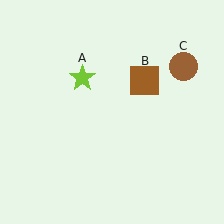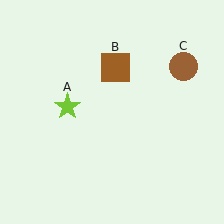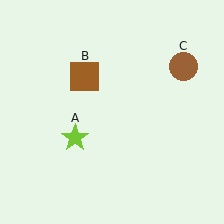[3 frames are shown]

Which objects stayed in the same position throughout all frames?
Brown circle (object C) remained stationary.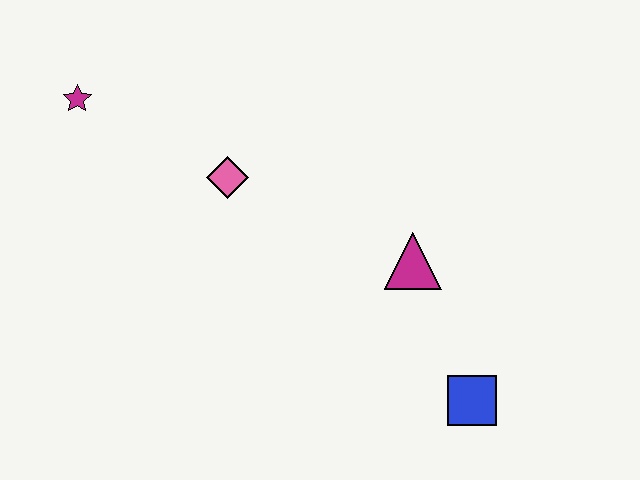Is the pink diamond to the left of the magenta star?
No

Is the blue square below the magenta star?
Yes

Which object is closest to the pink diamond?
The magenta star is closest to the pink diamond.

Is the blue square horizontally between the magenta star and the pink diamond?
No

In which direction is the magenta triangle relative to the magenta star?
The magenta triangle is to the right of the magenta star.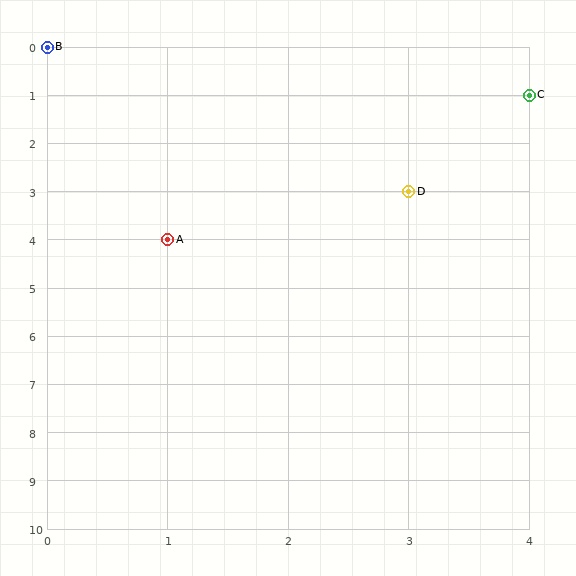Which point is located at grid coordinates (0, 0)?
Point B is at (0, 0).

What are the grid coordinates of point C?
Point C is at grid coordinates (4, 1).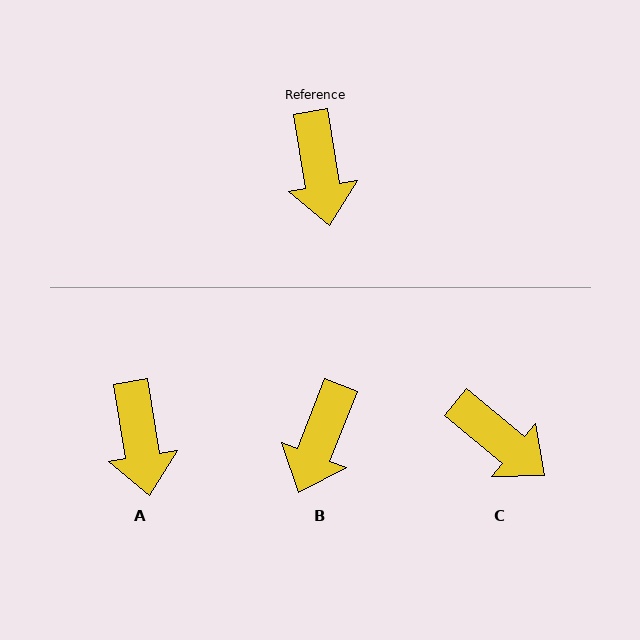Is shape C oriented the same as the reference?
No, it is off by about 41 degrees.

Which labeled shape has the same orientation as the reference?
A.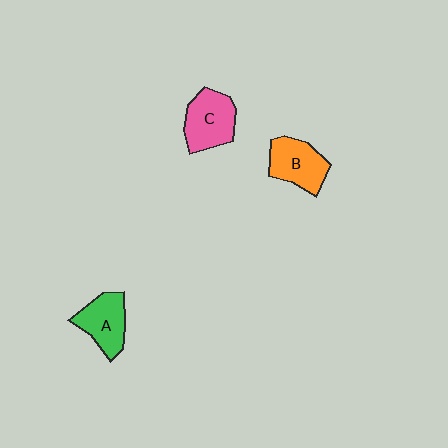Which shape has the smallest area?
Shape A (green).